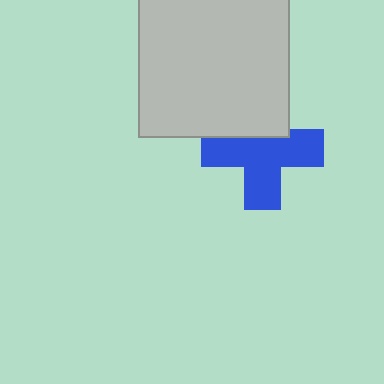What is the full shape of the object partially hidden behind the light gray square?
The partially hidden object is a blue cross.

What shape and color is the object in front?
The object in front is a light gray square.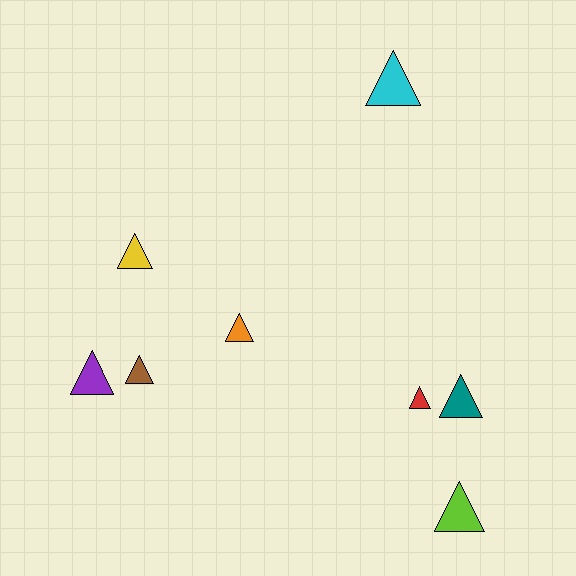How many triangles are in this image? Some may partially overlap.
There are 8 triangles.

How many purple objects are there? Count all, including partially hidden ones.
There is 1 purple object.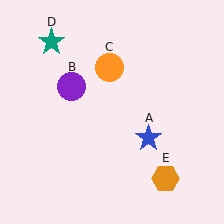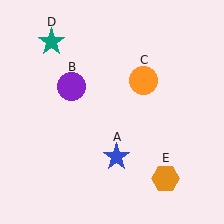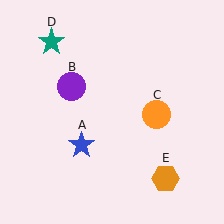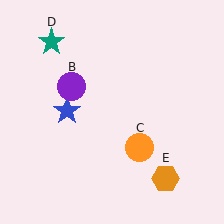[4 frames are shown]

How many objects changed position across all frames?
2 objects changed position: blue star (object A), orange circle (object C).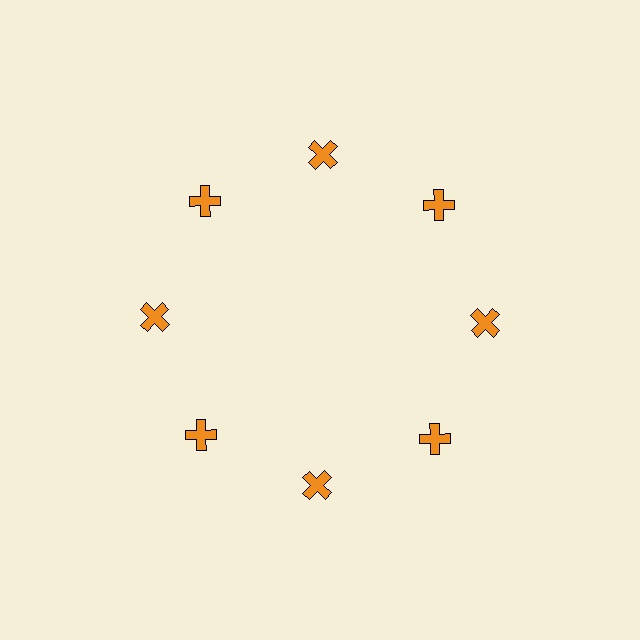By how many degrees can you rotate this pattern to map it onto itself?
The pattern maps onto itself every 45 degrees of rotation.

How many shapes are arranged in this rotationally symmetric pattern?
There are 8 shapes, arranged in 8 groups of 1.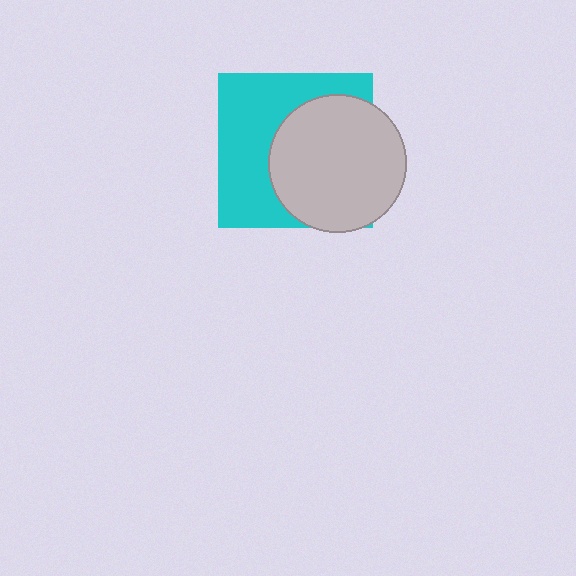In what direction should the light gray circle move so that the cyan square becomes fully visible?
The light gray circle should move right. That is the shortest direction to clear the overlap and leave the cyan square fully visible.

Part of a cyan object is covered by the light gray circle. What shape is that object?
It is a square.